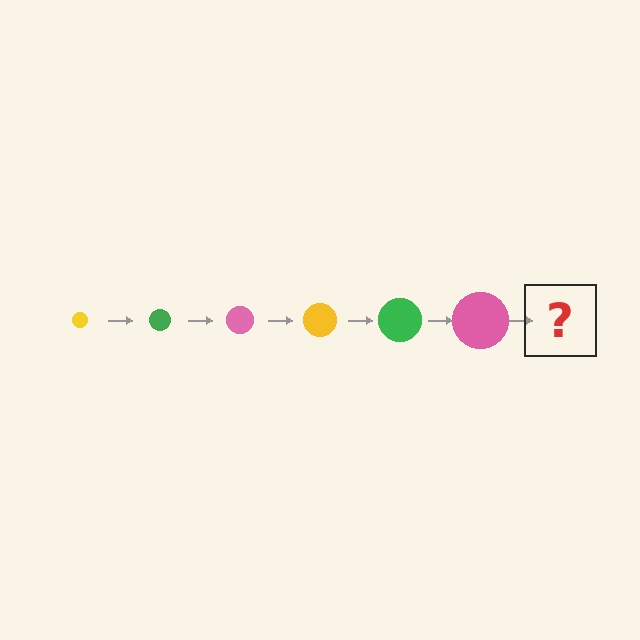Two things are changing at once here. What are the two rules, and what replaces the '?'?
The two rules are that the circle grows larger each step and the color cycles through yellow, green, and pink. The '?' should be a yellow circle, larger than the previous one.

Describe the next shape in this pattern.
It should be a yellow circle, larger than the previous one.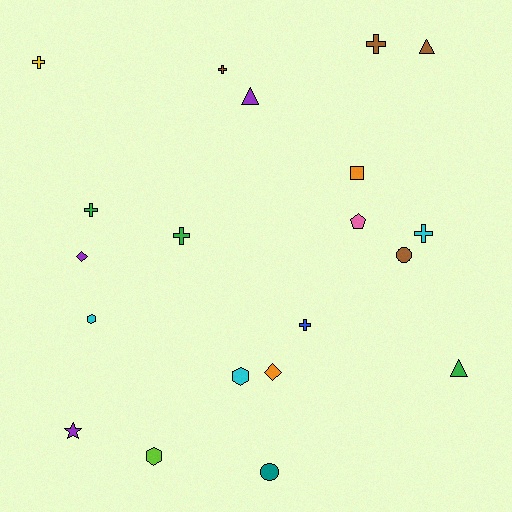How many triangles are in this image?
There are 3 triangles.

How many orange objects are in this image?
There are 2 orange objects.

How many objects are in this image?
There are 20 objects.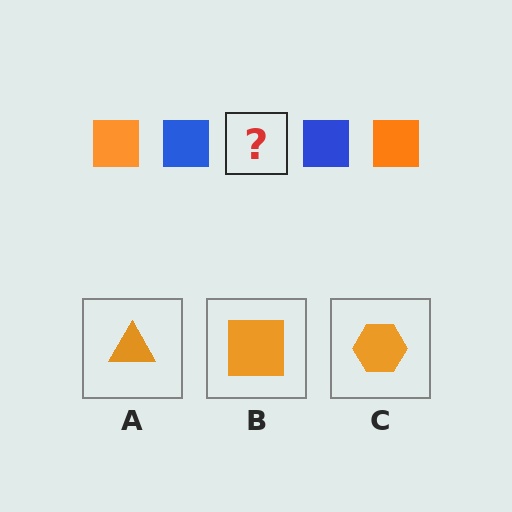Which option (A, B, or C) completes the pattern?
B.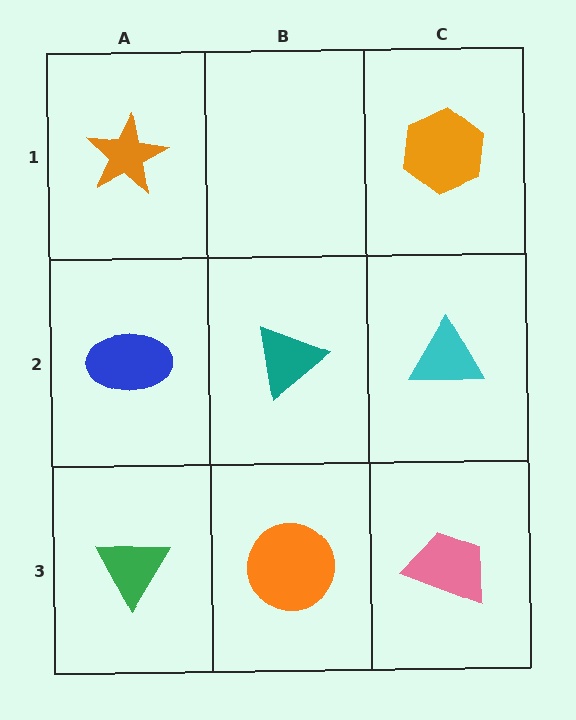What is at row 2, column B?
A teal triangle.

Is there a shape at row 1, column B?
No, that cell is empty.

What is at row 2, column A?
A blue ellipse.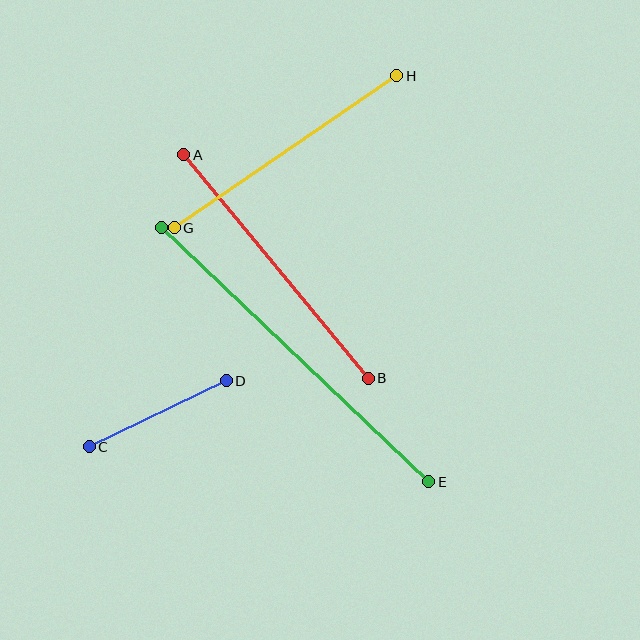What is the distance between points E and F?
The distance is approximately 369 pixels.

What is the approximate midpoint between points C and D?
The midpoint is at approximately (158, 414) pixels.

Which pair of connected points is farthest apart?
Points E and F are farthest apart.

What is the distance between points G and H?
The distance is approximately 270 pixels.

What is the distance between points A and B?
The distance is approximately 290 pixels.